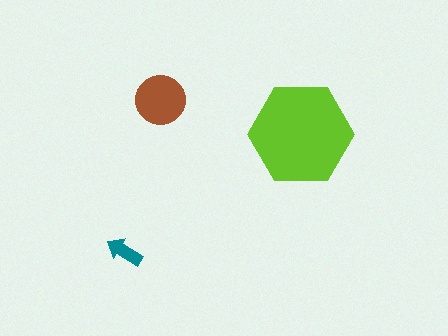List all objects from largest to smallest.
The lime hexagon, the brown circle, the teal arrow.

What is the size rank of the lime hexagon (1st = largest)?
1st.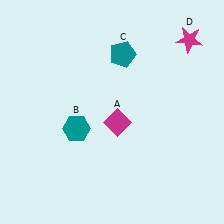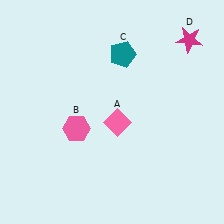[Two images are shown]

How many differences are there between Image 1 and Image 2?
There are 2 differences between the two images.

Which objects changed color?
A changed from magenta to pink. B changed from teal to pink.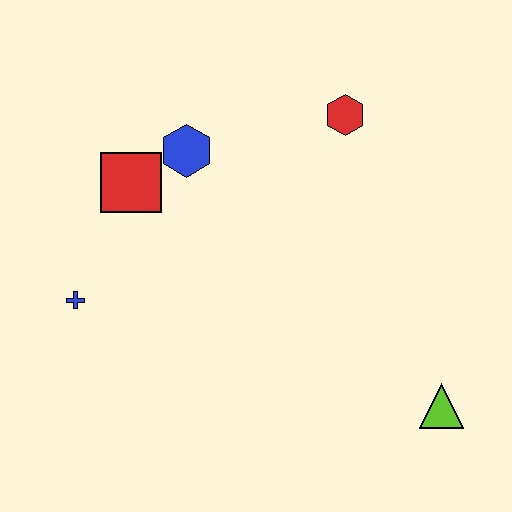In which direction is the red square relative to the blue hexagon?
The red square is to the left of the blue hexagon.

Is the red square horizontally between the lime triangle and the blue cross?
Yes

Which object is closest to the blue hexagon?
The red square is closest to the blue hexagon.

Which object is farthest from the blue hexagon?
The lime triangle is farthest from the blue hexagon.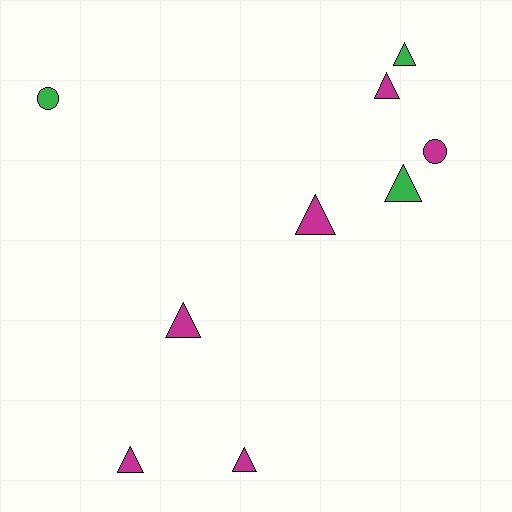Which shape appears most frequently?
Triangle, with 7 objects.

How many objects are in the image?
There are 9 objects.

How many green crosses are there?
There are no green crosses.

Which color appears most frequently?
Magenta, with 6 objects.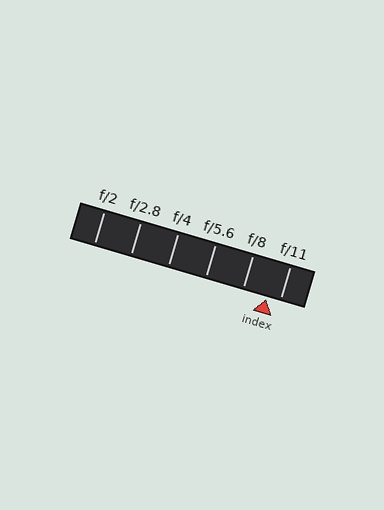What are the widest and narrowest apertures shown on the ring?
The widest aperture shown is f/2 and the narrowest is f/11.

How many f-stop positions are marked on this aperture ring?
There are 6 f-stop positions marked.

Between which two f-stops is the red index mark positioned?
The index mark is between f/8 and f/11.